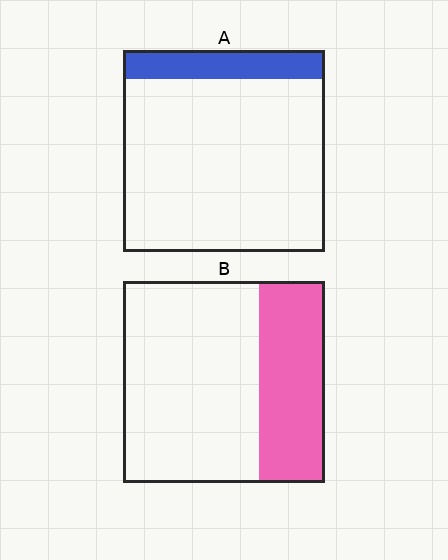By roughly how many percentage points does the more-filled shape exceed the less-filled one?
By roughly 20 percentage points (B over A).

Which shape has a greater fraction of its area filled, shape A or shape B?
Shape B.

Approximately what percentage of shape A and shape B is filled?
A is approximately 15% and B is approximately 35%.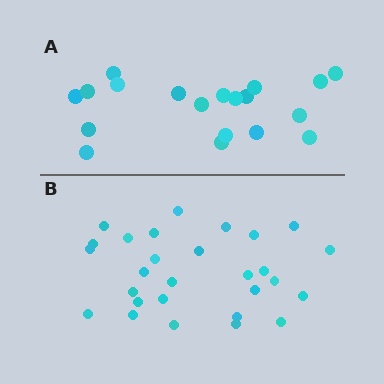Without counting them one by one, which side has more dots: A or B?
Region B (the bottom region) has more dots.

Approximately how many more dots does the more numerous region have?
Region B has roughly 8 or so more dots than region A.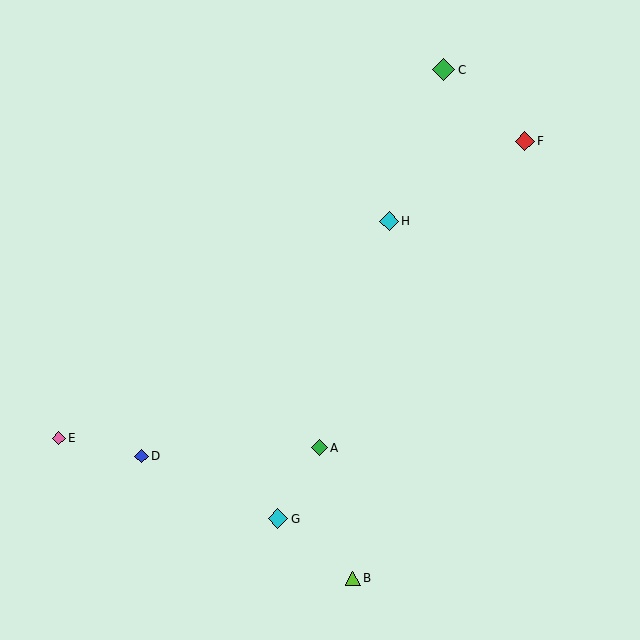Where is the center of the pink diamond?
The center of the pink diamond is at (59, 438).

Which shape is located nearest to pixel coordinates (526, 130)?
The red diamond (labeled F) at (525, 141) is nearest to that location.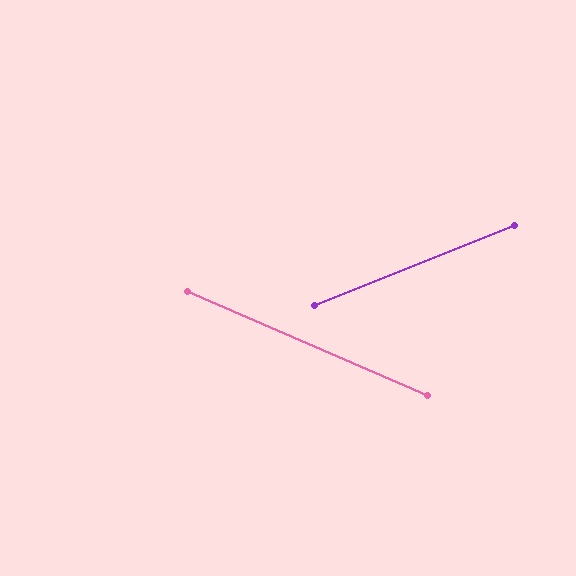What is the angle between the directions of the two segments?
Approximately 45 degrees.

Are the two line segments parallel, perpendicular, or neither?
Neither parallel nor perpendicular — they differ by about 45°.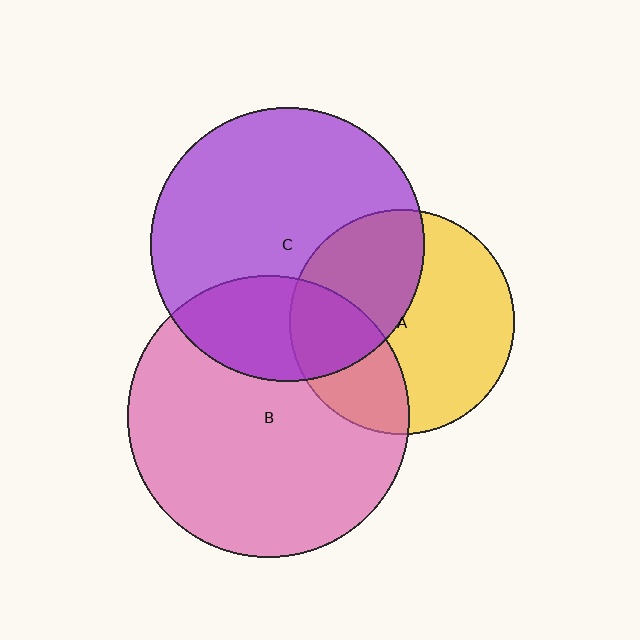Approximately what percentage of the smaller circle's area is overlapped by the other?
Approximately 25%.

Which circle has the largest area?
Circle B (pink).